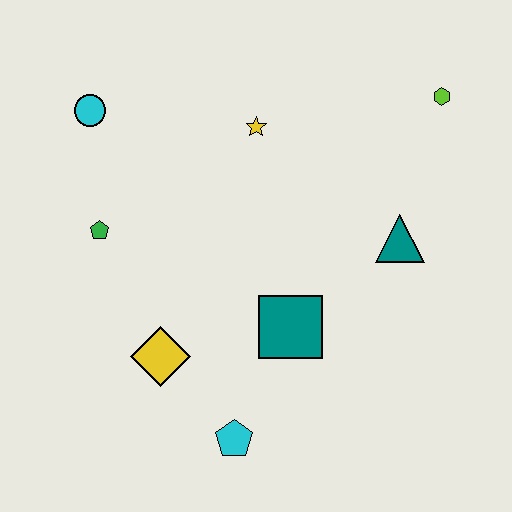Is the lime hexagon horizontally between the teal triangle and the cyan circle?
No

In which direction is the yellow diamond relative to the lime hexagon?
The yellow diamond is to the left of the lime hexagon.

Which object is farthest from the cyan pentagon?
The lime hexagon is farthest from the cyan pentagon.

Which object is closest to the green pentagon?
The cyan circle is closest to the green pentagon.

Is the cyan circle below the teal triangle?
No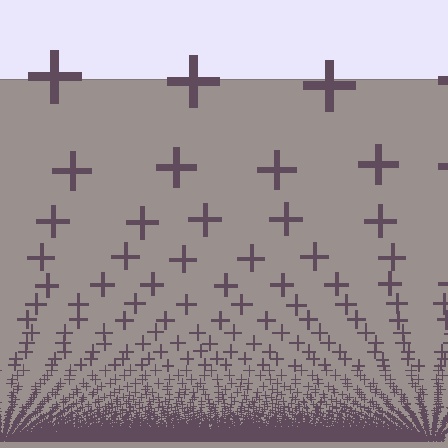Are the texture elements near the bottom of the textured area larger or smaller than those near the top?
Smaller. The gradient is inverted — elements near the bottom are smaller and denser.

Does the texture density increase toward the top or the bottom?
Density increases toward the bottom.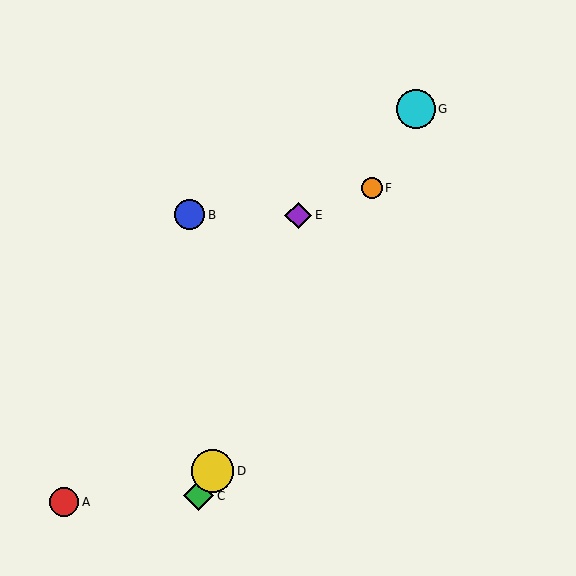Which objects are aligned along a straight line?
Objects C, D, F, G are aligned along a straight line.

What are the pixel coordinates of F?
Object F is at (372, 188).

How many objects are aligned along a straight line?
4 objects (C, D, F, G) are aligned along a straight line.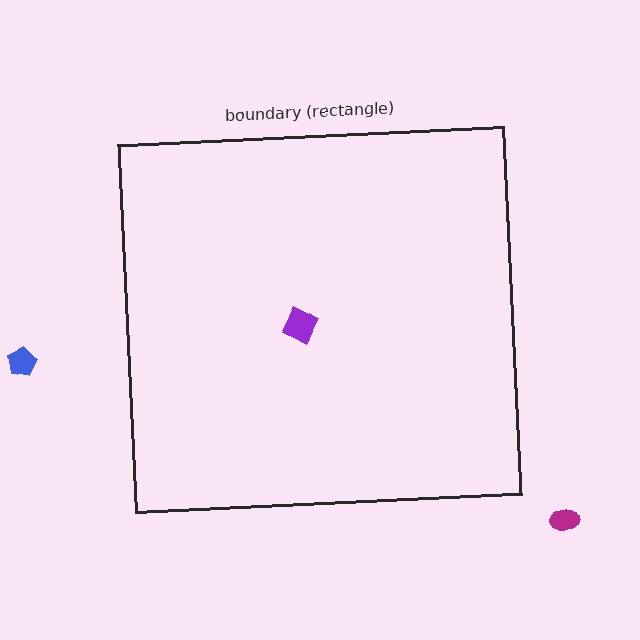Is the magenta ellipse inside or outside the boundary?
Outside.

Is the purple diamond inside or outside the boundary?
Inside.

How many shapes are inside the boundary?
1 inside, 2 outside.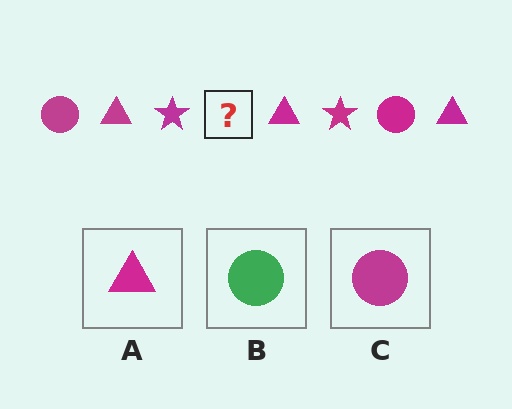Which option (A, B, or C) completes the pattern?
C.